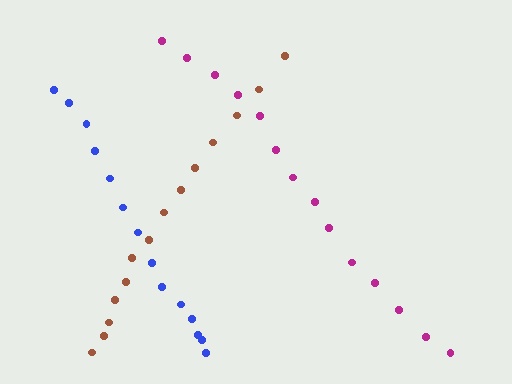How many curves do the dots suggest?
There are 3 distinct paths.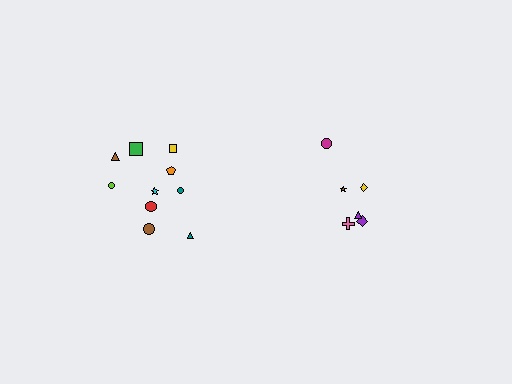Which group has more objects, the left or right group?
The left group.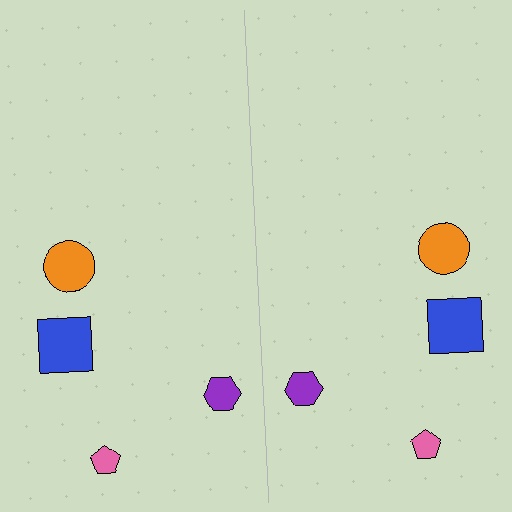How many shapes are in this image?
There are 8 shapes in this image.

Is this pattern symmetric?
Yes, this pattern has bilateral (reflection) symmetry.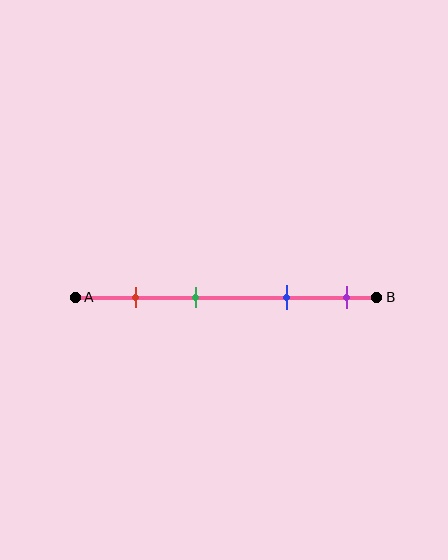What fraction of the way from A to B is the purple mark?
The purple mark is approximately 90% (0.9) of the way from A to B.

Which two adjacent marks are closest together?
The red and green marks are the closest adjacent pair.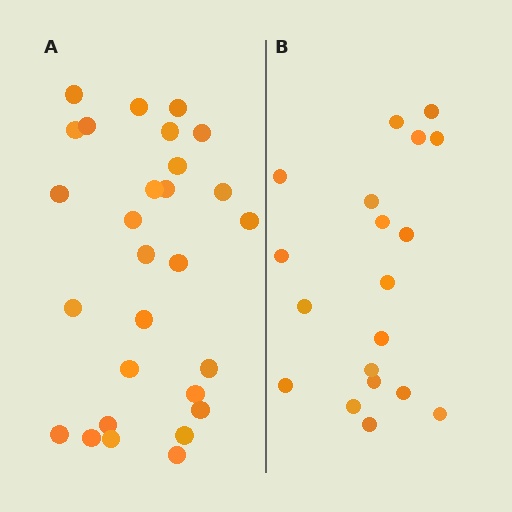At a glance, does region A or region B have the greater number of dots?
Region A (the left region) has more dots.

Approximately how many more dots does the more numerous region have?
Region A has roughly 8 or so more dots than region B.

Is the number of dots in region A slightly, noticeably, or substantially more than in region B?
Region A has substantially more. The ratio is roughly 1.5 to 1.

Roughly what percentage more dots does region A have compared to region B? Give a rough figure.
About 45% more.